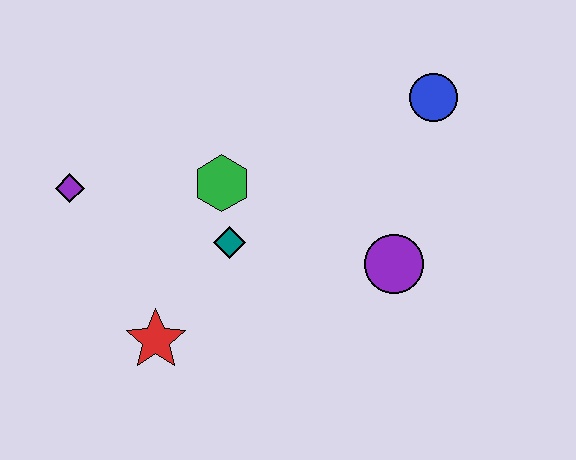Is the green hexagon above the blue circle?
No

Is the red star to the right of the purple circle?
No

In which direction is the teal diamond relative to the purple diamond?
The teal diamond is to the right of the purple diamond.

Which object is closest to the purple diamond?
The green hexagon is closest to the purple diamond.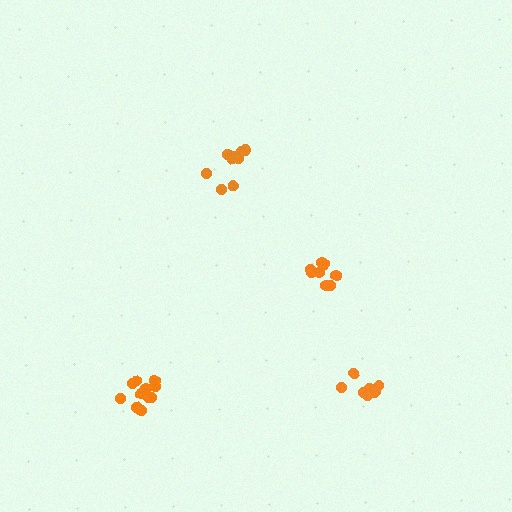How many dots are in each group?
Group 1: 8 dots, Group 2: 9 dots, Group 3: 7 dots, Group 4: 12 dots (36 total).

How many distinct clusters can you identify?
There are 4 distinct clusters.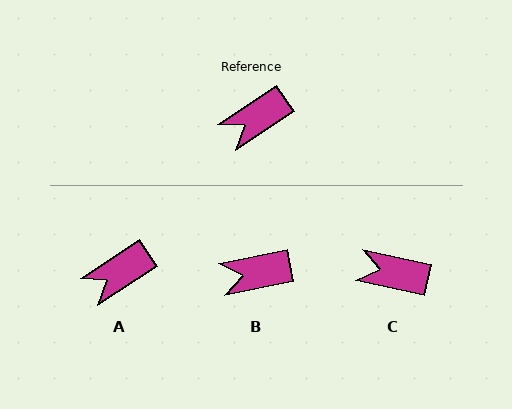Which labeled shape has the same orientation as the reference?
A.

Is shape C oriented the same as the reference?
No, it is off by about 46 degrees.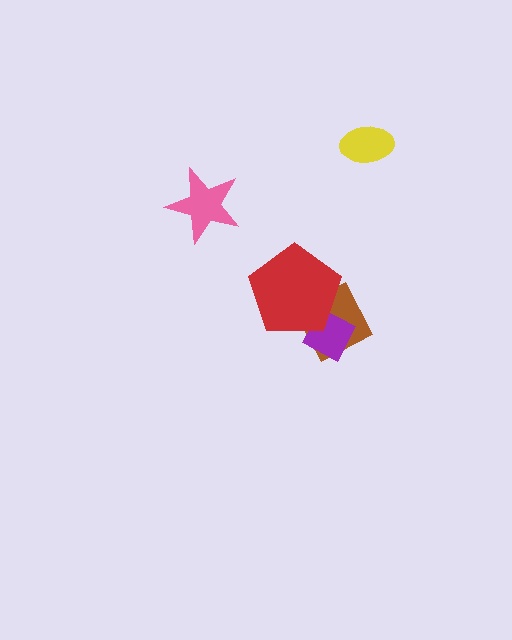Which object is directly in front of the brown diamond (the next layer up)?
The purple diamond is directly in front of the brown diamond.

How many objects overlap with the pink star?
0 objects overlap with the pink star.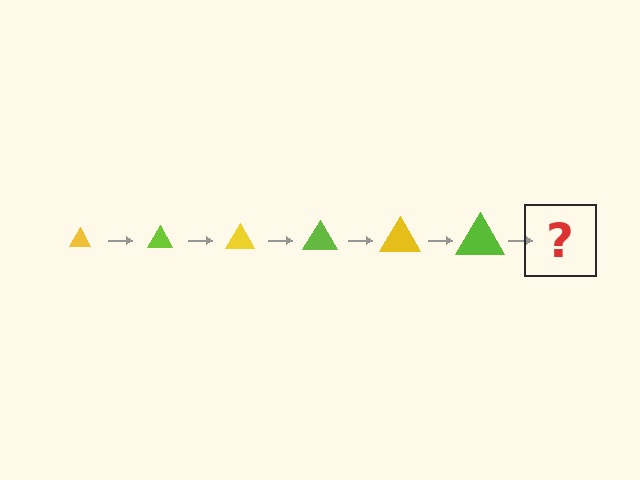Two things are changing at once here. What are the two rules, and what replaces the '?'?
The two rules are that the triangle grows larger each step and the color cycles through yellow and lime. The '?' should be a yellow triangle, larger than the previous one.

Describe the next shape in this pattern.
It should be a yellow triangle, larger than the previous one.